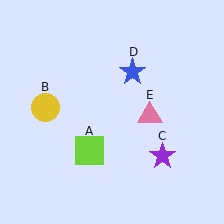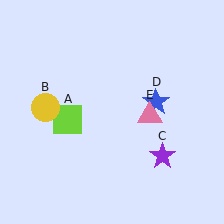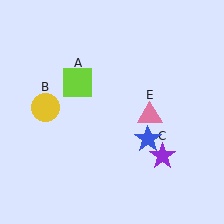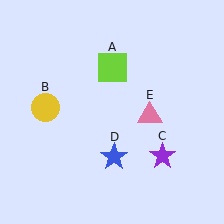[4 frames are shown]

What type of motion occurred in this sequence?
The lime square (object A), blue star (object D) rotated clockwise around the center of the scene.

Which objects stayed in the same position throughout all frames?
Yellow circle (object B) and purple star (object C) and pink triangle (object E) remained stationary.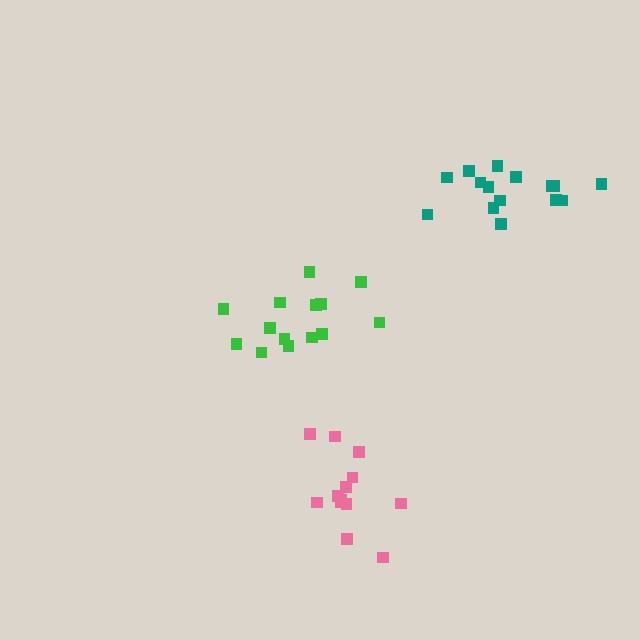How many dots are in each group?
Group 1: 15 dots, Group 2: 14 dots, Group 3: 14 dots (43 total).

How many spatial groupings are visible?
There are 3 spatial groupings.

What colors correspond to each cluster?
The clusters are colored: teal, green, pink.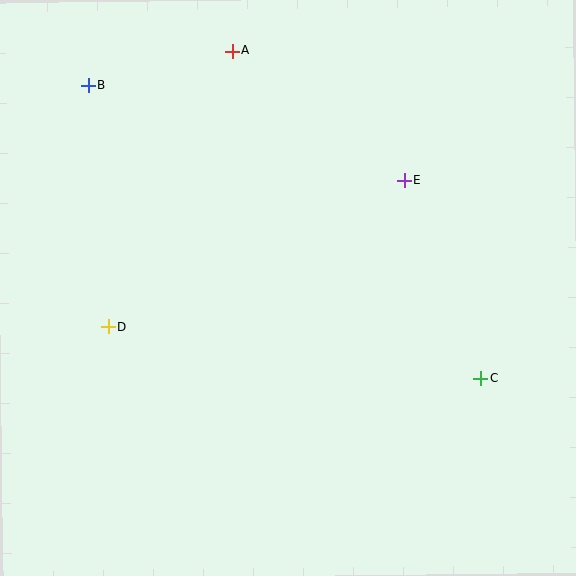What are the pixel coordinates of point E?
Point E is at (404, 180).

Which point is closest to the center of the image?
Point E at (404, 180) is closest to the center.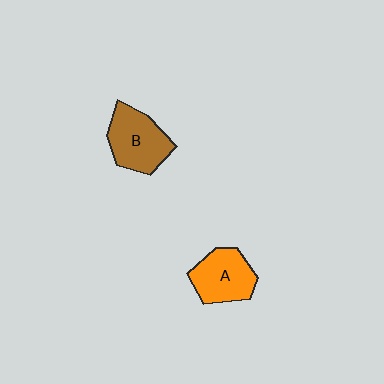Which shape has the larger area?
Shape B (brown).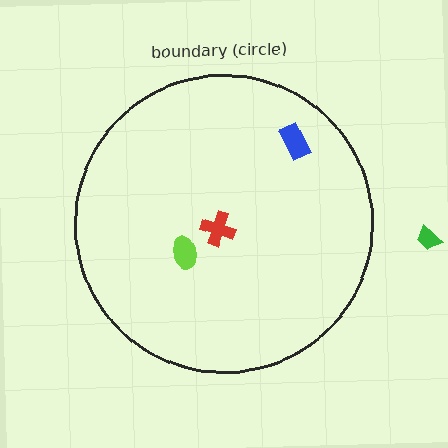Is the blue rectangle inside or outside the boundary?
Inside.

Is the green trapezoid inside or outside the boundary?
Outside.